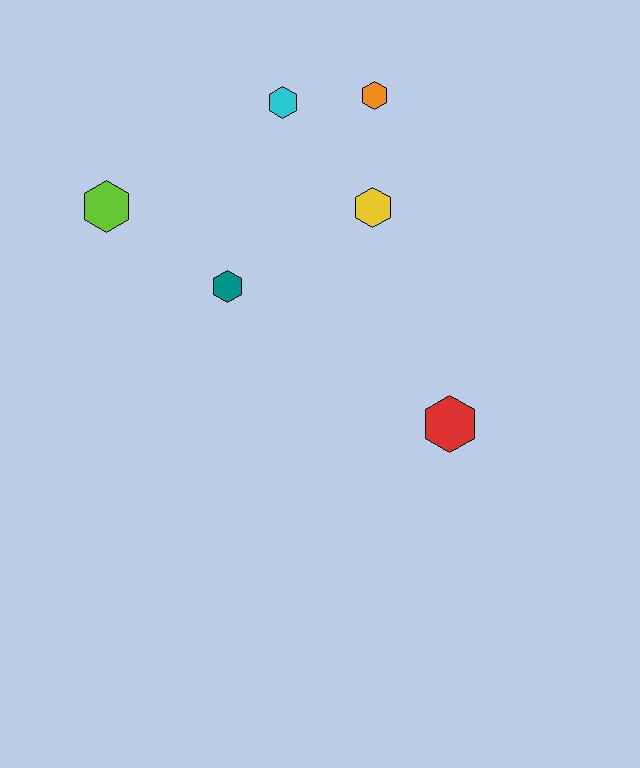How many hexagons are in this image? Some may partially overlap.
There are 6 hexagons.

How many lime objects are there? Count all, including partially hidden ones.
There is 1 lime object.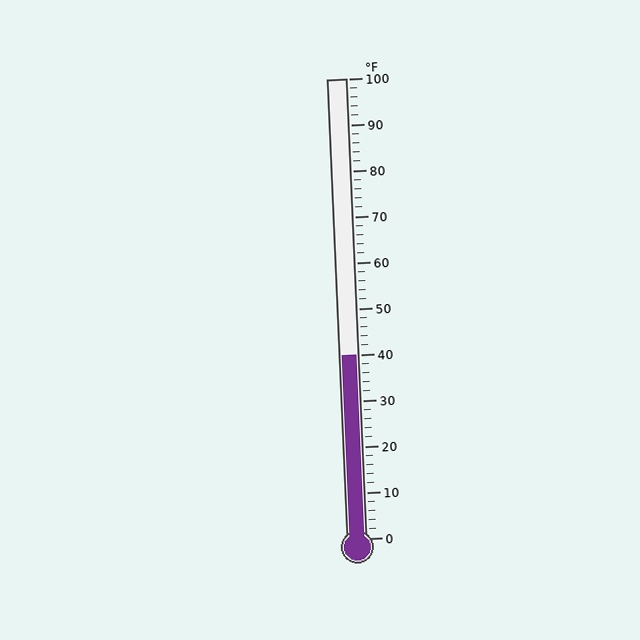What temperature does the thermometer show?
The thermometer shows approximately 40°F.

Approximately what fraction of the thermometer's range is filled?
The thermometer is filled to approximately 40% of its range.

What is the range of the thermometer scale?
The thermometer scale ranges from 0°F to 100°F.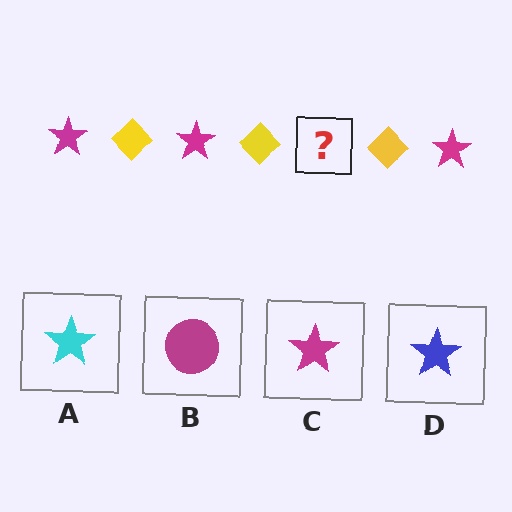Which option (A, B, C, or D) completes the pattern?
C.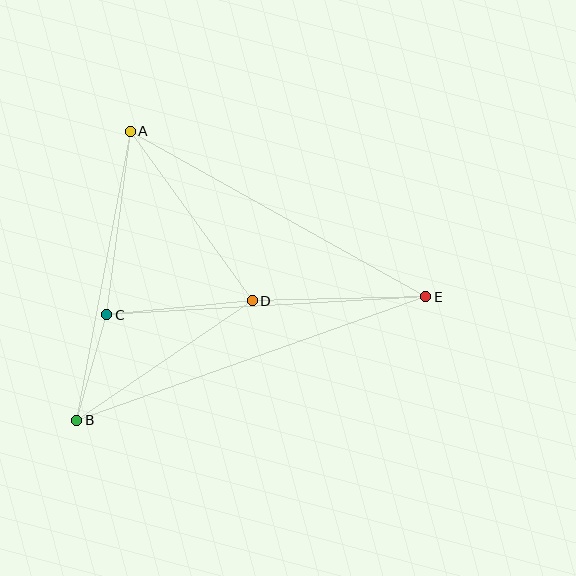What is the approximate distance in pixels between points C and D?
The distance between C and D is approximately 147 pixels.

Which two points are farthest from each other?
Points B and E are farthest from each other.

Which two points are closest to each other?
Points B and C are closest to each other.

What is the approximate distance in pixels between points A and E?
The distance between A and E is approximately 339 pixels.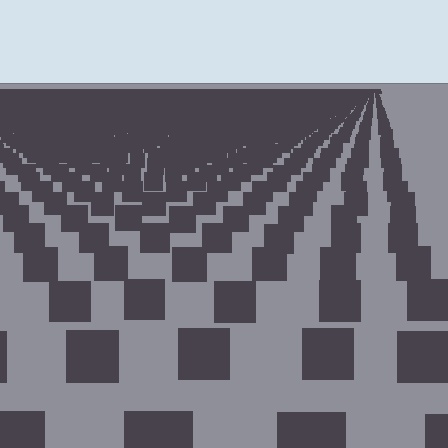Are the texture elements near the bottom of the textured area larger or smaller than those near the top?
Larger. Near the bottom, elements are closer to the viewer and appear at a bigger on-screen size.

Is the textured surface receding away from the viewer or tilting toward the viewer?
The surface is receding away from the viewer. Texture elements get smaller and denser toward the top.